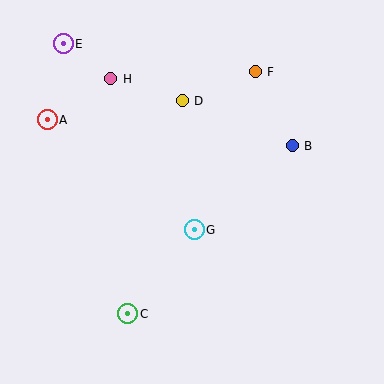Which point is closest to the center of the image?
Point G at (194, 230) is closest to the center.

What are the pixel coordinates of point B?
Point B is at (292, 146).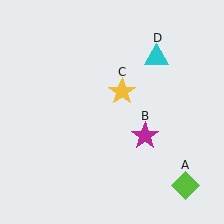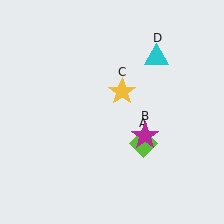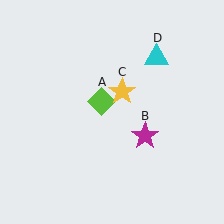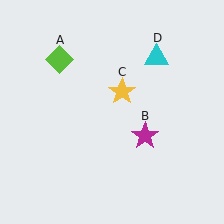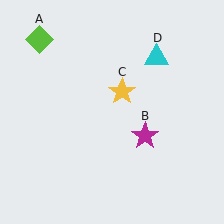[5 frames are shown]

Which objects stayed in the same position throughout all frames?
Magenta star (object B) and yellow star (object C) and cyan triangle (object D) remained stationary.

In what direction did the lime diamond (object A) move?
The lime diamond (object A) moved up and to the left.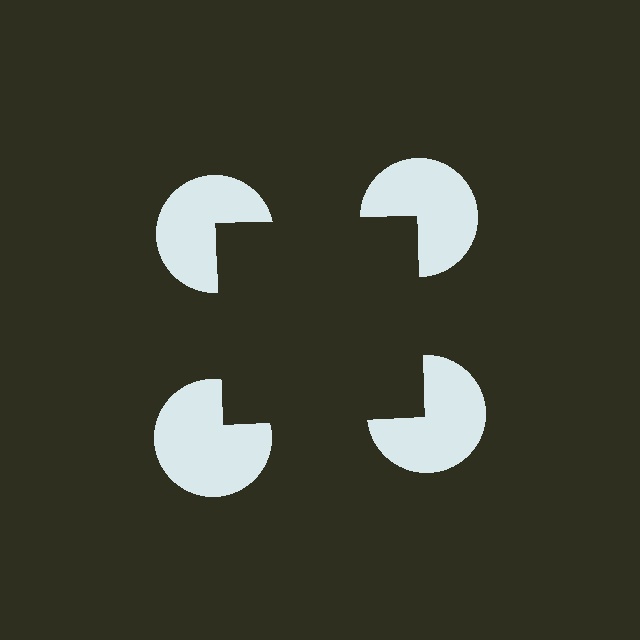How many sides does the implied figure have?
4 sides.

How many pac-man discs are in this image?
There are 4 — one at each vertex of the illusory square.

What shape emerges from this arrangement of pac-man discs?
An illusory square — its edges are inferred from the aligned wedge cuts in the pac-man discs, not physically drawn.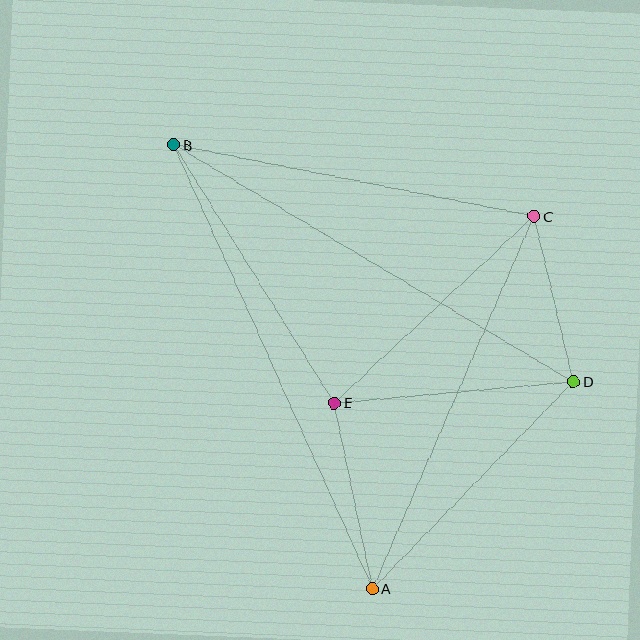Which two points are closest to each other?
Points C and D are closest to each other.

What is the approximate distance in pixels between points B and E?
The distance between B and E is approximately 304 pixels.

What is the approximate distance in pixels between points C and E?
The distance between C and E is approximately 273 pixels.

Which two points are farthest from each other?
Points A and B are farthest from each other.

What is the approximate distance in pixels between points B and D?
The distance between B and D is approximately 465 pixels.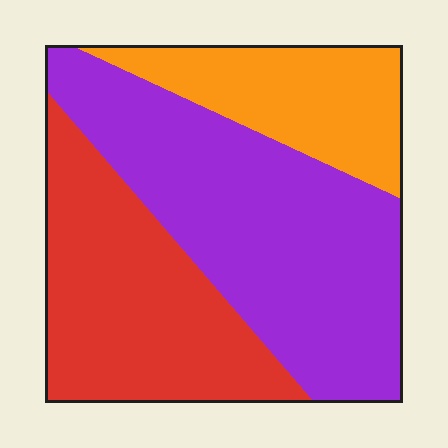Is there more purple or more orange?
Purple.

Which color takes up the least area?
Orange, at roughly 20%.